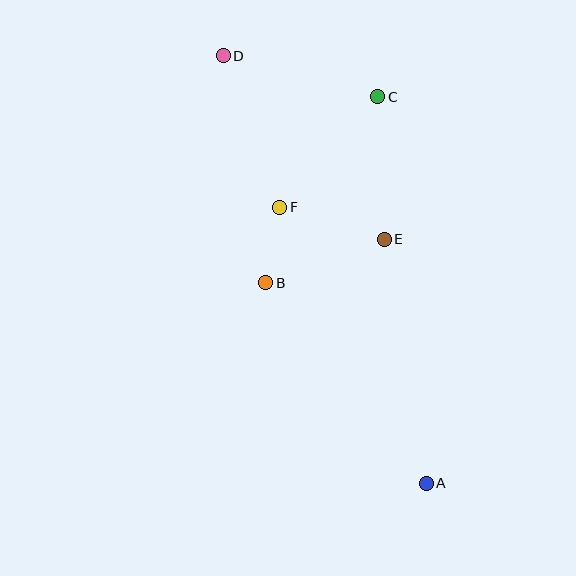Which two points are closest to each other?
Points B and F are closest to each other.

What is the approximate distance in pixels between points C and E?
The distance between C and E is approximately 143 pixels.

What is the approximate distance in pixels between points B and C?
The distance between B and C is approximately 217 pixels.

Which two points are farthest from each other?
Points A and D are farthest from each other.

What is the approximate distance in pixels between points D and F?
The distance between D and F is approximately 162 pixels.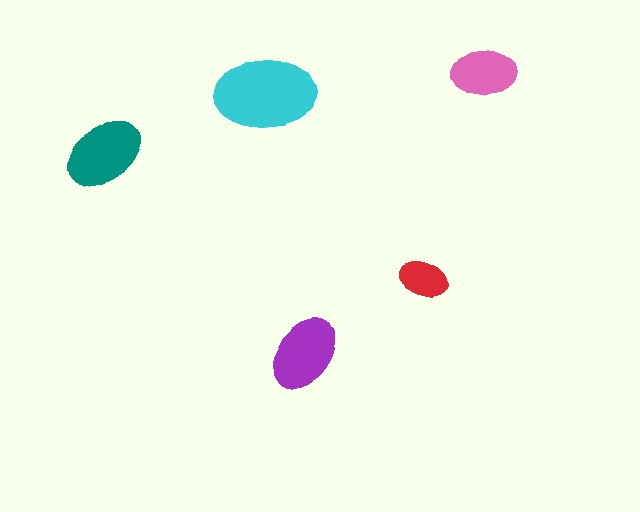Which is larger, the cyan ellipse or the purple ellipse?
The cyan one.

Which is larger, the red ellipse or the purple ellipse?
The purple one.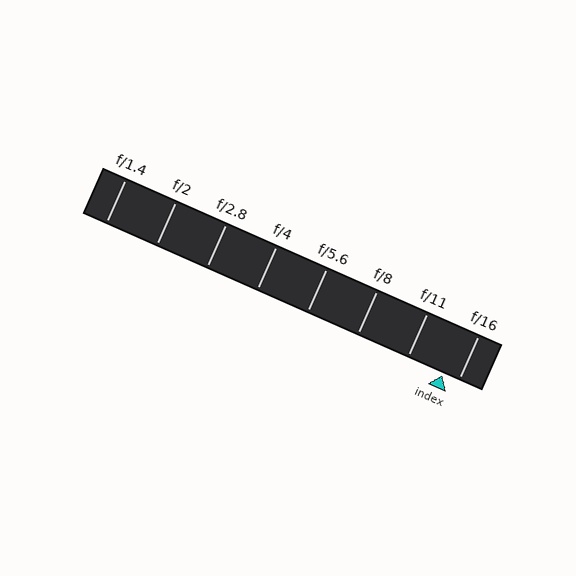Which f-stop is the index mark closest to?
The index mark is closest to f/16.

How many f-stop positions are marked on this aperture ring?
There are 8 f-stop positions marked.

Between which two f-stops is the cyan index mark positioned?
The index mark is between f/11 and f/16.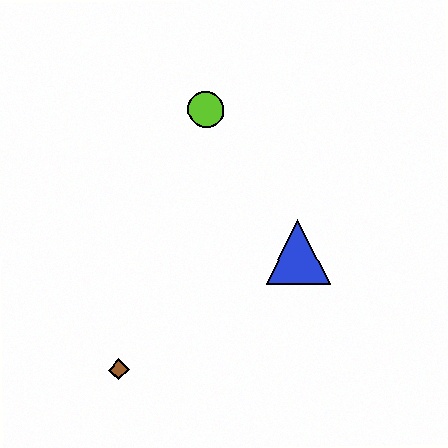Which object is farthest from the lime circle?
The brown diamond is farthest from the lime circle.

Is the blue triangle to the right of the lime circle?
Yes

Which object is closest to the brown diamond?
The blue triangle is closest to the brown diamond.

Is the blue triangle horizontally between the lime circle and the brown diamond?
No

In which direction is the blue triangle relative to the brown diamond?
The blue triangle is to the right of the brown diamond.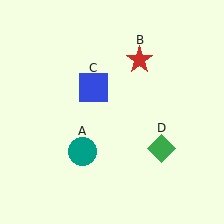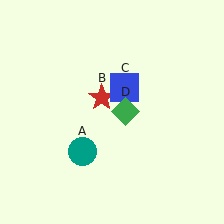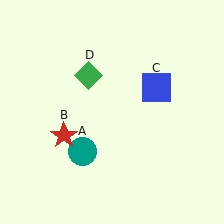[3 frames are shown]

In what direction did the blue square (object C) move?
The blue square (object C) moved right.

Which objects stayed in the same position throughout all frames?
Teal circle (object A) remained stationary.